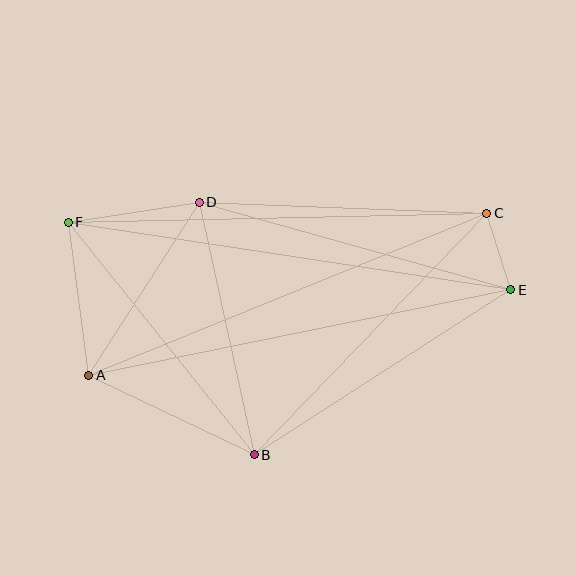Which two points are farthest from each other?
Points E and F are farthest from each other.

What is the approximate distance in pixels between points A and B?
The distance between A and B is approximately 183 pixels.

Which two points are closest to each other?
Points C and E are closest to each other.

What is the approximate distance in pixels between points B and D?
The distance between B and D is approximately 258 pixels.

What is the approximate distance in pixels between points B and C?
The distance between B and C is approximately 335 pixels.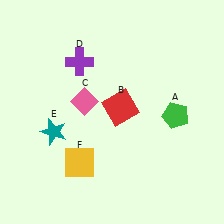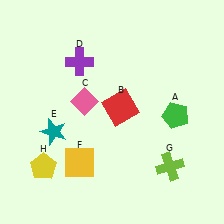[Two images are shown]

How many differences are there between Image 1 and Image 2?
There are 2 differences between the two images.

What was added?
A lime cross (G), a yellow pentagon (H) were added in Image 2.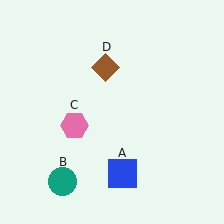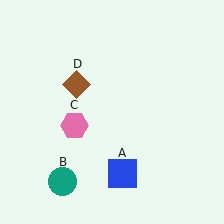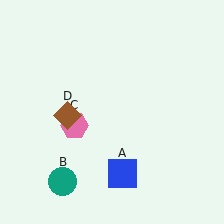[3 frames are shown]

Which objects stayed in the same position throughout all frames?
Blue square (object A) and teal circle (object B) and pink hexagon (object C) remained stationary.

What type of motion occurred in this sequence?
The brown diamond (object D) rotated counterclockwise around the center of the scene.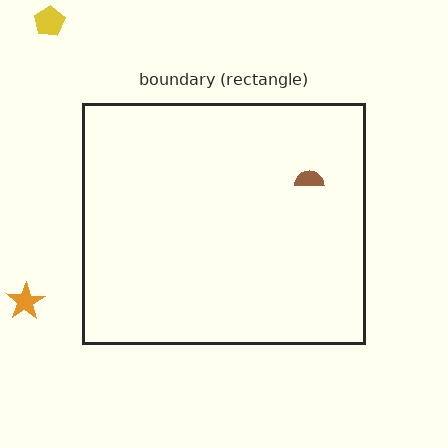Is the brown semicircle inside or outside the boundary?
Inside.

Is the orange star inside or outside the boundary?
Outside.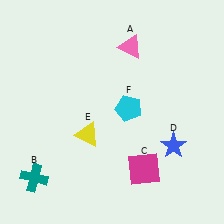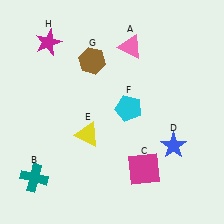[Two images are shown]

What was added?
A brown hexagon (G), a magenta star (H) were added in Image 2.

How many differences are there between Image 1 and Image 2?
There are 2 differences between the two images.